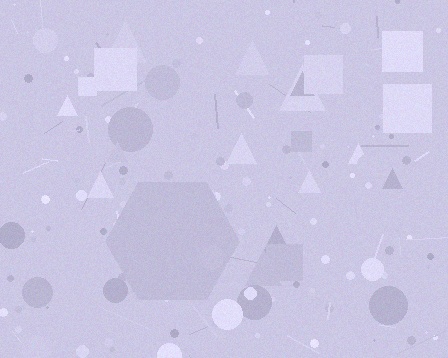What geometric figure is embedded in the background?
A hexagon is embedded in the background.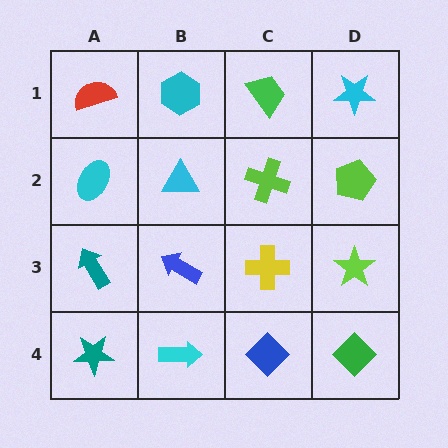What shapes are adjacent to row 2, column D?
A cyan star (row 1, column D), a lime star (row 3, column D), a lime cross (row 2, column C).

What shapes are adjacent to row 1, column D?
A lime pentagon (row 2, column D), a green trapezoid (row 1, column C).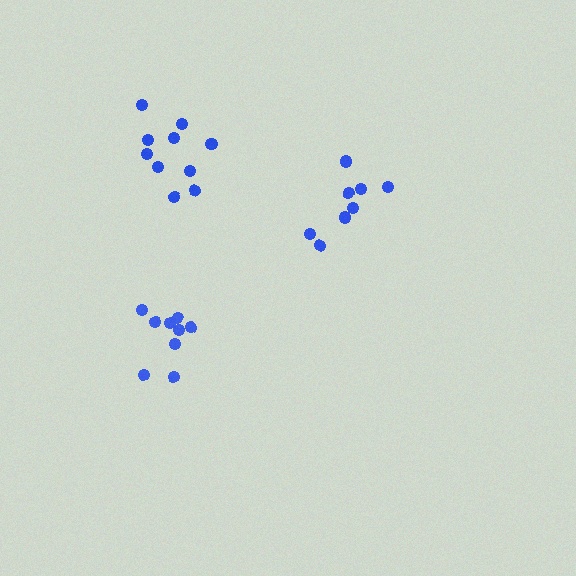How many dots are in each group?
Group 1: 8 dots, Group 2: 9 dots, Group 3: 10 dots (27 total).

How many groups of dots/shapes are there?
There are 3 groups.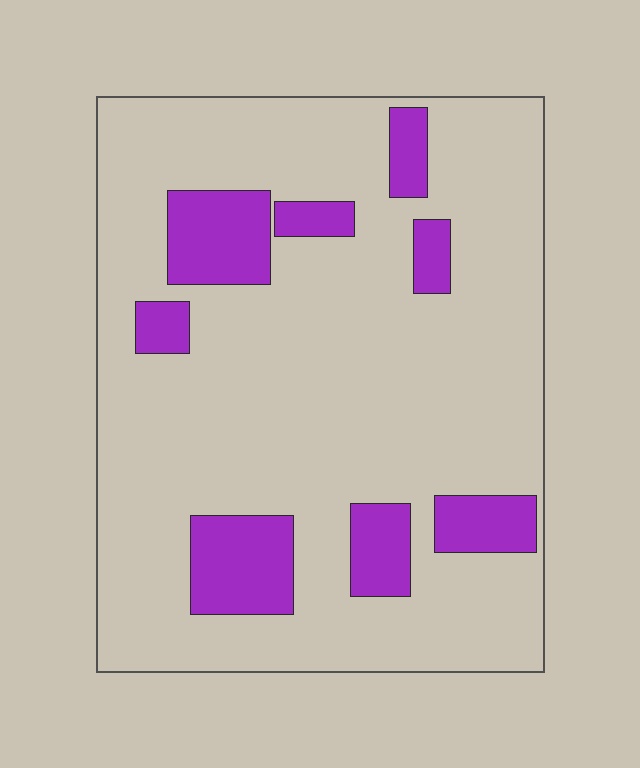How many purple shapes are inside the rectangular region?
8.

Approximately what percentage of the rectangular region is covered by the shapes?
Approximately 15%.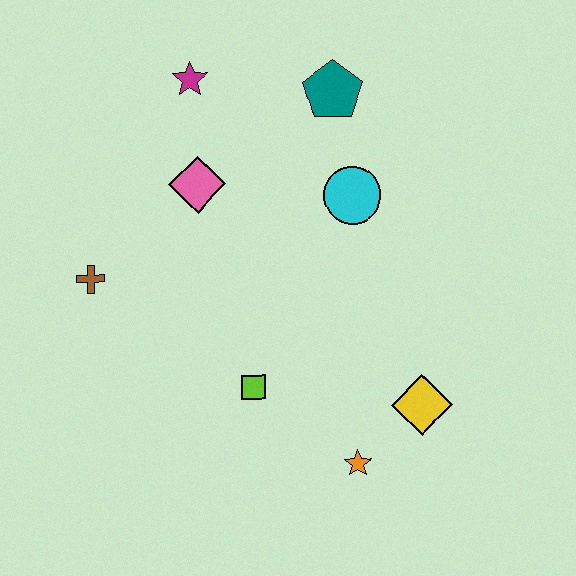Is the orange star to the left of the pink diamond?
No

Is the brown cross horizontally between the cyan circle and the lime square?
No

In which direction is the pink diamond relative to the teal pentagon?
The pink diamond is to the left of the teal pentagon.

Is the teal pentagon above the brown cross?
Yes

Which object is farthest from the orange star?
The magenta star is farthest from the orange star.